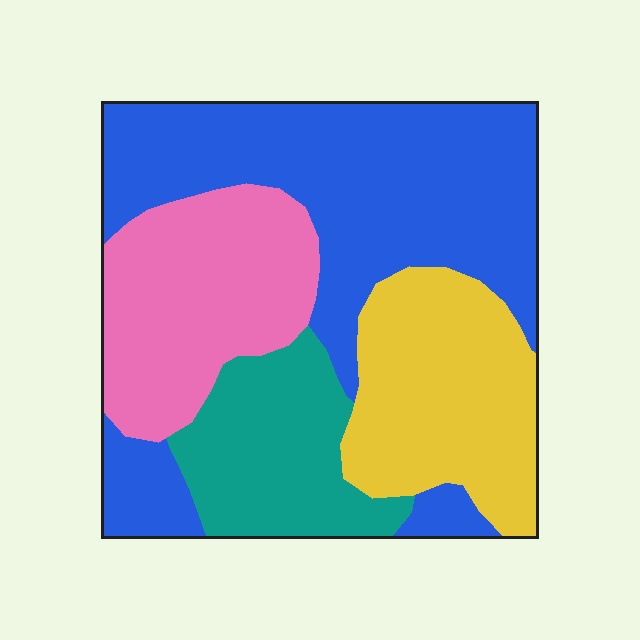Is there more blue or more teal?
Blue.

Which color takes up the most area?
Blue, at roughly 40%.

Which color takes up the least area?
Teal, at roughly 15%.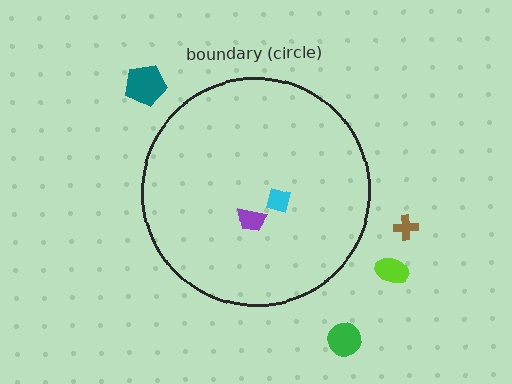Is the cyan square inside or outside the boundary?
Inside.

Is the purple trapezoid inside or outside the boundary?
Inside.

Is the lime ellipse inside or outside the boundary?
Outside.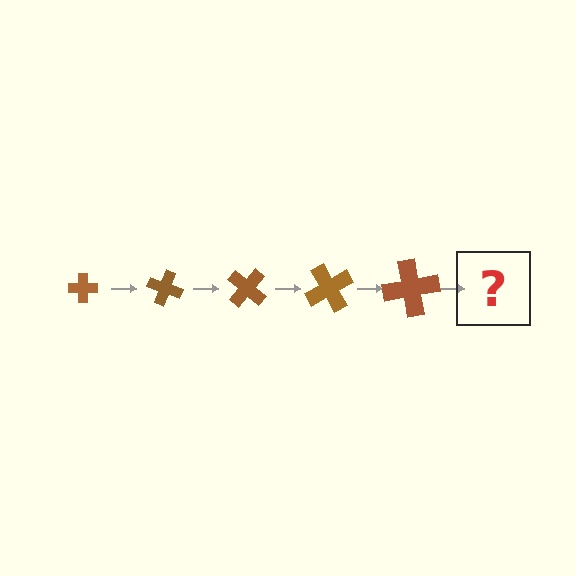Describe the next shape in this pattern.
It should be a cross, larger than the previous one and rotated 100 degrees from the start.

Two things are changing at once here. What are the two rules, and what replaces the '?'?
The two rules are that the cross grows larger each step and it rotates 20 degrees each step. The '?' should be a cross, larger than the previous one and rotated 100 degrees from the start.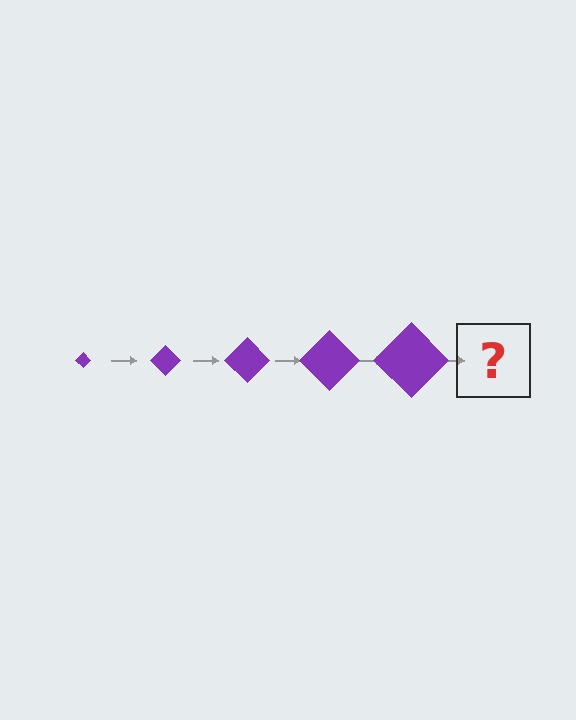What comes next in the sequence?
The next element should be a purple diamond, larger than the previous one.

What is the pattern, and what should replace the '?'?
The pattern is that the diamond gets progressively larger each step. The '?' should be a purple diamond, larger than the previous one.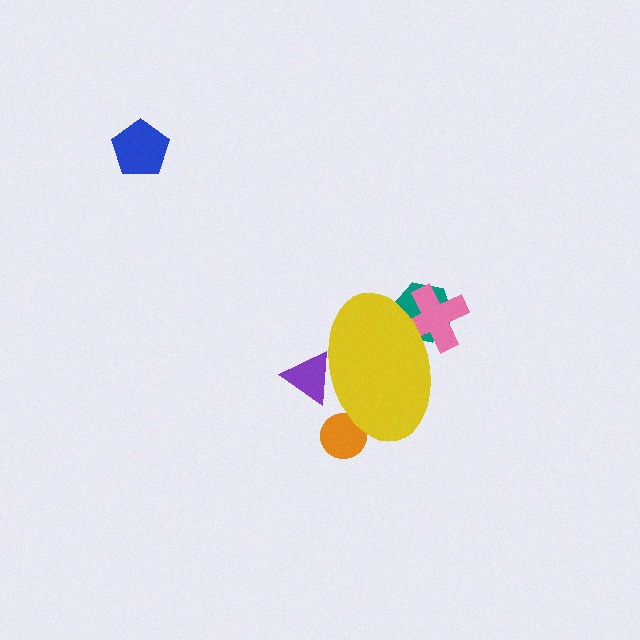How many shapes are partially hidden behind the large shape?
4 shapes are partially hidden.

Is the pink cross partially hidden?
Yes, the pink cross is partially hidden behind the yellow ellipse.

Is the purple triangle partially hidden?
Yes, the purple triangle is partially hidden behind the yellow ellipse.